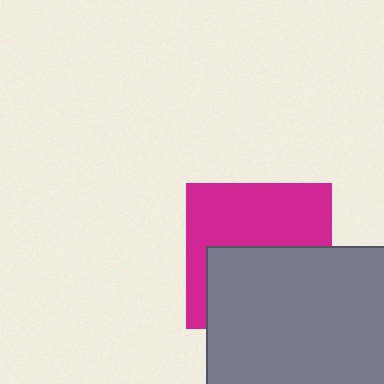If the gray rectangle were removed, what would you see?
You would see the complete magenta square.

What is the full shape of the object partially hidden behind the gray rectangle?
The partially hidden object is a magenta square.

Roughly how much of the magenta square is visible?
About half of it is visible (roughly 50%).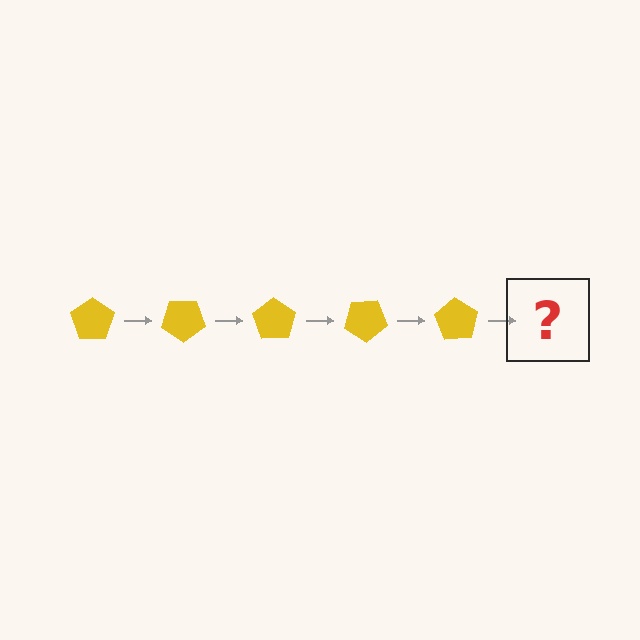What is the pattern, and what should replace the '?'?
The pattern is that the pentagon rotates 35 degrees each step. The '?' should be a yellow pentagon rotated 175 degrees.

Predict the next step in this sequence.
The next step is a yellow pentagon rotated 175 degrees.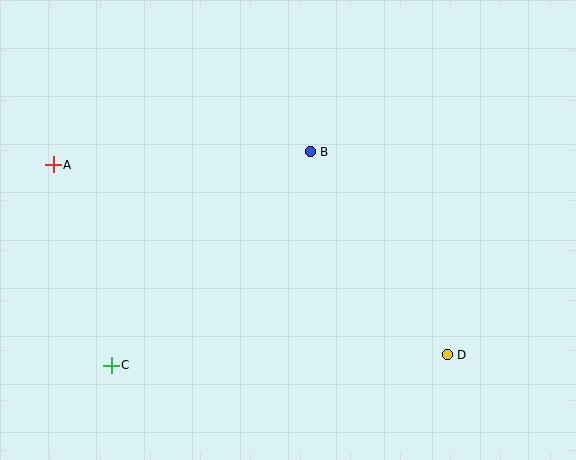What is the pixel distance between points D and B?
The distance between D and B is 245 pixels.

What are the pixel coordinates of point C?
Point C is at (111, 365).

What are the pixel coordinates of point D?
Point D is at (447, 355).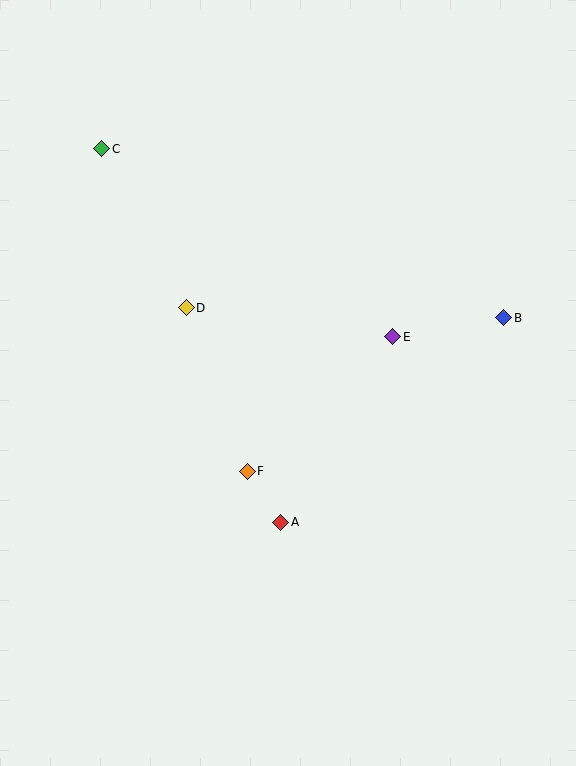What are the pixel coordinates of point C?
Point C is at (102, 149).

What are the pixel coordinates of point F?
Point F is at (247, 471).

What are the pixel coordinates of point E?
Point E is at (393, 337).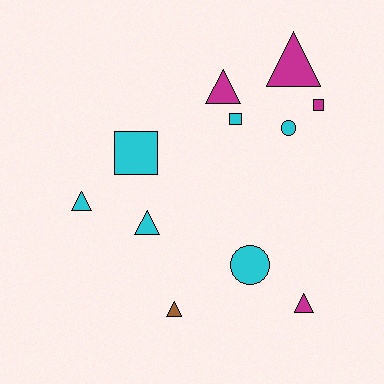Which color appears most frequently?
Cyan, with 6 objects.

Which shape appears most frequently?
Triangle, with 6 objects.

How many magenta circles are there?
There are no magenta circles.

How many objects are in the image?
There are 11 objects.